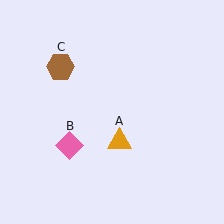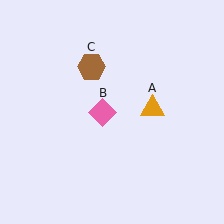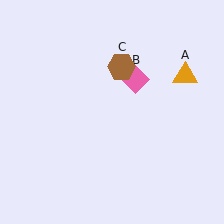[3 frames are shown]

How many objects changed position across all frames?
3 objects changed position: orange triangle (object A), pink diamond (object B), brown hexagon (object C).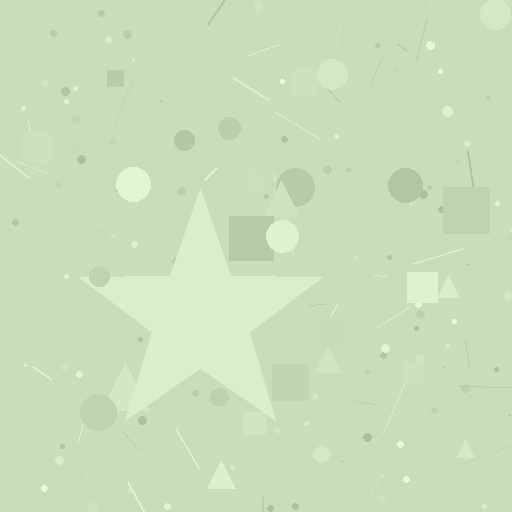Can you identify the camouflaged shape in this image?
The camouflaged shape is a star.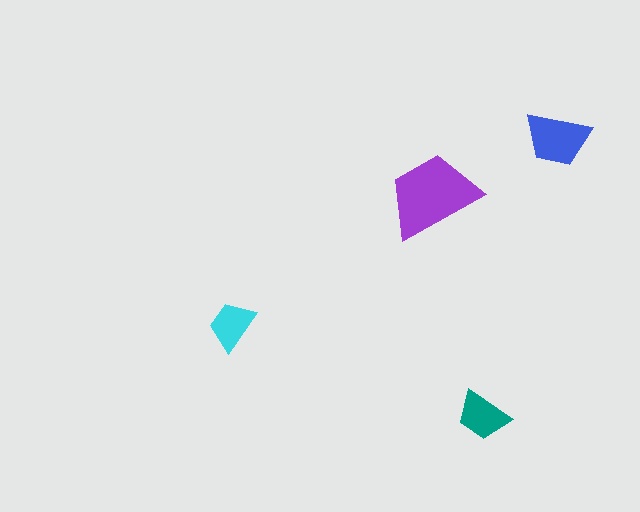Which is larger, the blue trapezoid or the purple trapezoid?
The purple one.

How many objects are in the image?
There are 4 objects in the image.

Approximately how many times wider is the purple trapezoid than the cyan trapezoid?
About 2 times wider.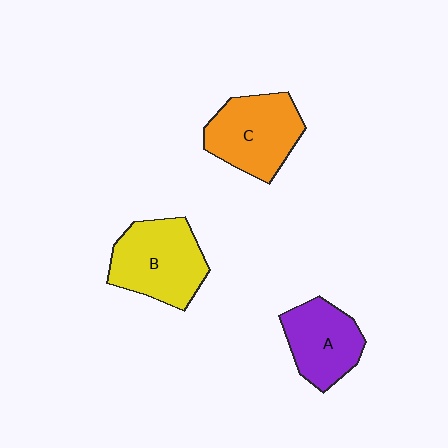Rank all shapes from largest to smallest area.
From largest to smallest: B (yellow), C (orange), A (purple).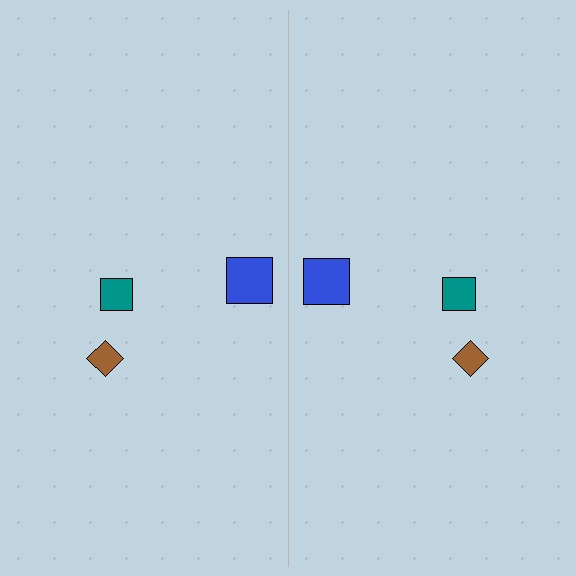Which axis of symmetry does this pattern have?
The pattern has a vertical axis of symmetry running through the center of the image.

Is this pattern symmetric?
Yes, this pattern has bilateral (reflection) symmetry.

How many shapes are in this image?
There are 6 shapes in this image.